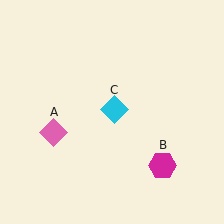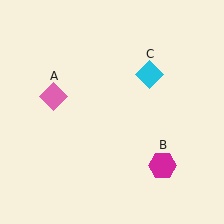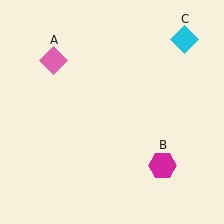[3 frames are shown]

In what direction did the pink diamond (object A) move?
The pink diamond (object A) moved up.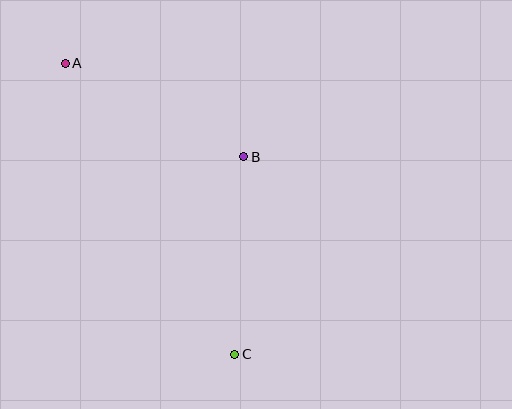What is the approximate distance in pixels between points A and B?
The distance between A and B is approximately 202 pixels.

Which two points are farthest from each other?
Points A and C are farthest from each other.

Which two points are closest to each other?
Points B and C are closest to each other.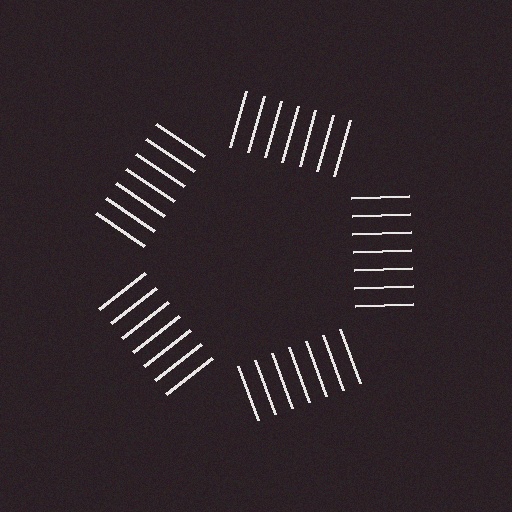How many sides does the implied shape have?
5 sides — the line-ends trace a pentagon.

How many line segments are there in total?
35 — 7 along each of the 5 edges.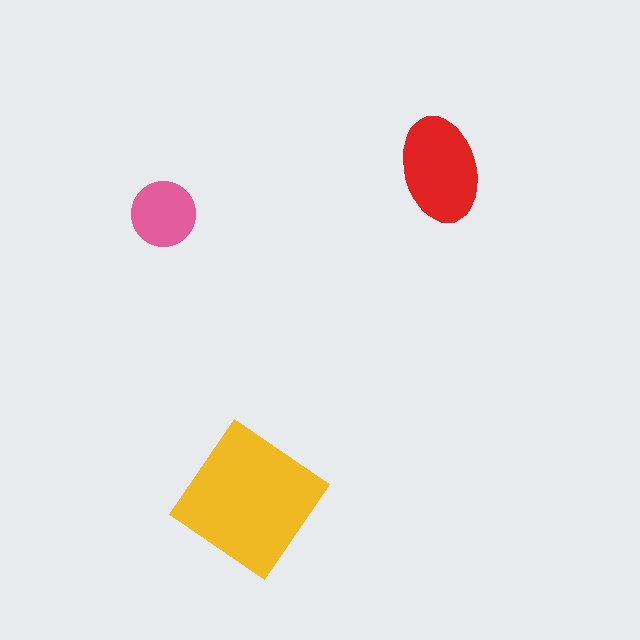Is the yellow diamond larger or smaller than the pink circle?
Larger.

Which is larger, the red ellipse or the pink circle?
The red ellipse.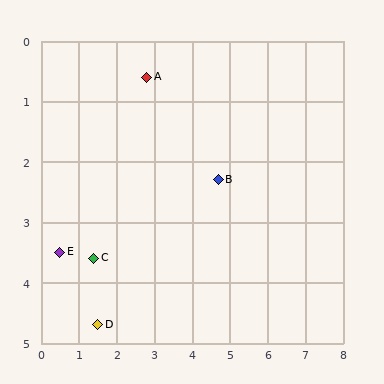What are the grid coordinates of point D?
Point D is at approximately (1.5, 4.7).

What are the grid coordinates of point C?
Point C is at approximately (1.4, 3.6).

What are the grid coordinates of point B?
Point B is at approximately (4.7, 2.3).